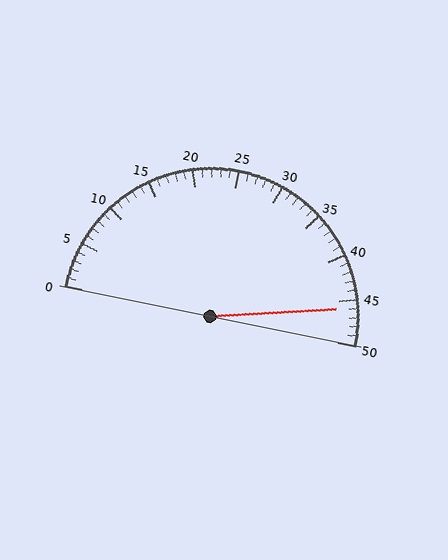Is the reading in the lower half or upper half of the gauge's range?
The reading is in the upper half of the range (0 to 50).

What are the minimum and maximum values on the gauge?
The gauge ranges from 0 to 50.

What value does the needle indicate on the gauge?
The needle indicates approximately 46.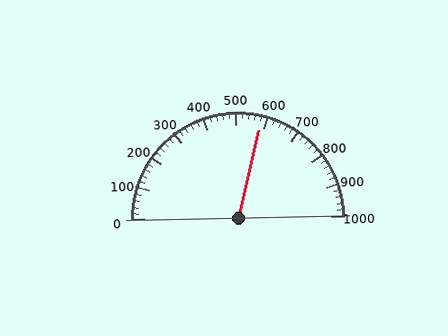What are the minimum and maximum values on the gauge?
The gauge ranges from 0 to 1000.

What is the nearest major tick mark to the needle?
The nearest major tick mark is 600.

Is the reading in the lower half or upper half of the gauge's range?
The reading is in the upper half of the range (0 to 1000).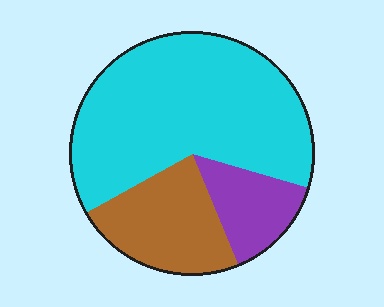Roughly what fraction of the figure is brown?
Brown takes up about one quarter (1/4) of the figure.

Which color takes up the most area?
Cyan, at roughly 65%.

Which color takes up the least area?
Purple, at roughly 15%.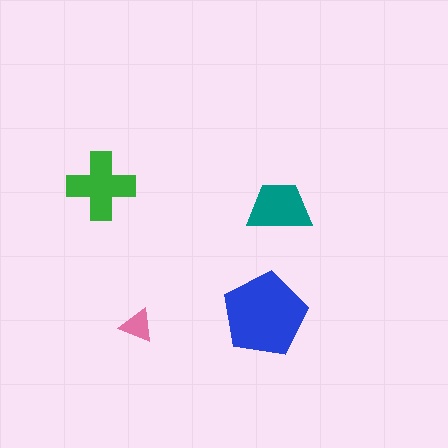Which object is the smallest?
The pink triangle.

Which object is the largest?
The blue pentagon.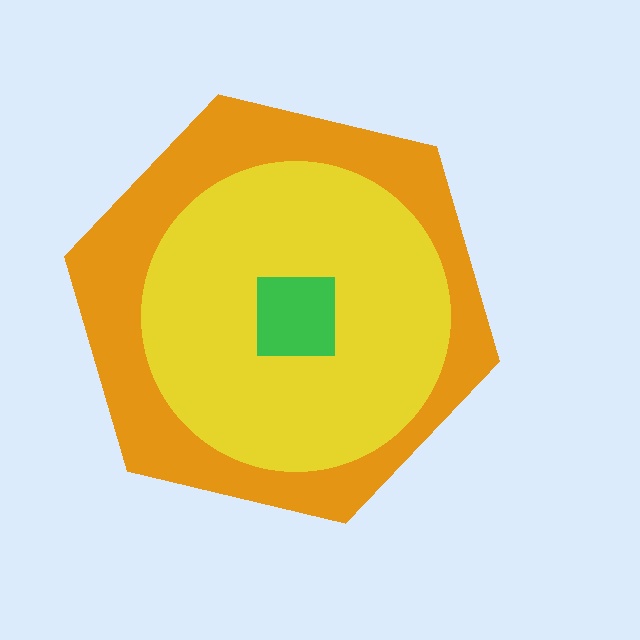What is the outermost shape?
The orange hexagon.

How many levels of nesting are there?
3.